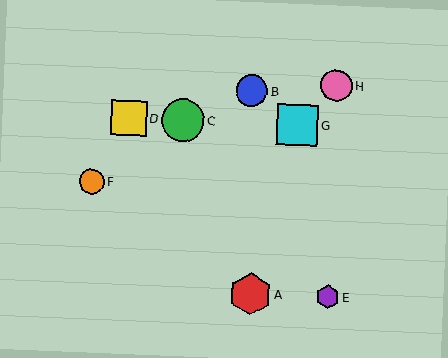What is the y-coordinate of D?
Object D is at y≈118.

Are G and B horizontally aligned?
No, G is at y≈125 and B is at y≈91.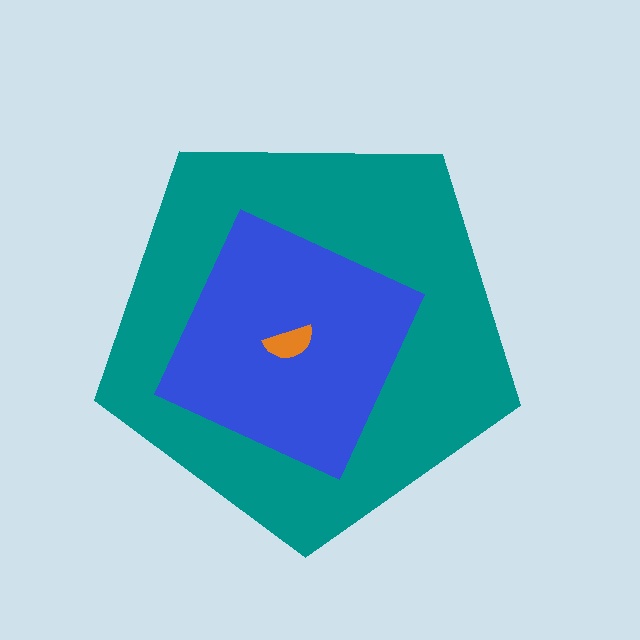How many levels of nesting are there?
3.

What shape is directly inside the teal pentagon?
The blue square.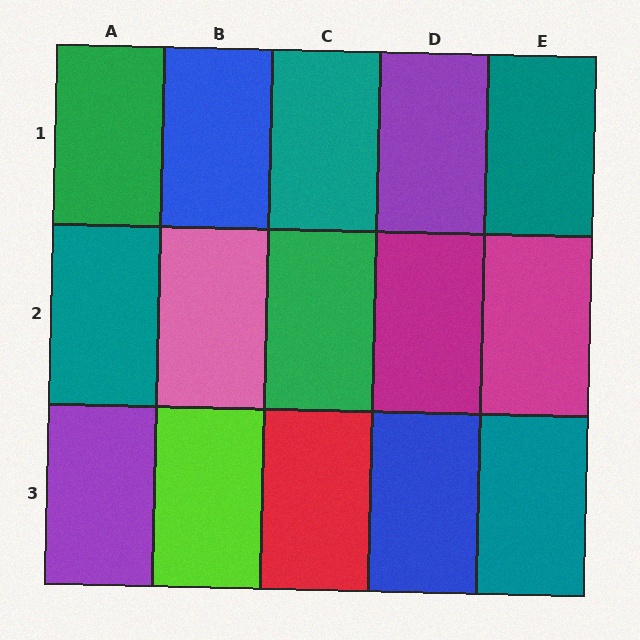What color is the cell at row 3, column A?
Purple.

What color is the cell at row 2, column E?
Magenta.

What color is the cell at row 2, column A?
Teal.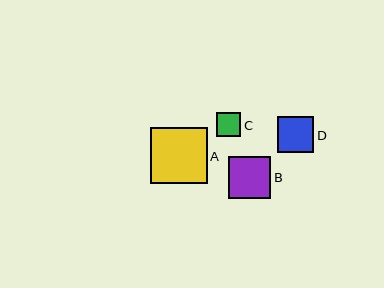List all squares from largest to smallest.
From largest to smallest: A, B, D, C.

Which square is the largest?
Square A is the largest with a size of approximately 56 pixels.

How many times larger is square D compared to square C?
Square D is approximately 1.5 times the size of square C.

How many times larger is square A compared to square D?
Square A is approximately 1.6 times the size of square D.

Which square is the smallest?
Square C is the smallest with a size of approximately 25 pixels.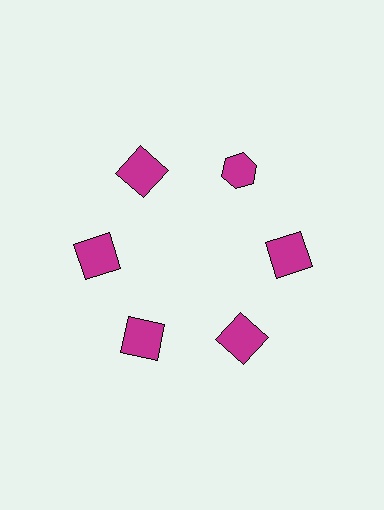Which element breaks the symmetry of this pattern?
The magenta hexagon at roughly the 1 o'clock position breaks the symmetry. All other shapes are magenta squares.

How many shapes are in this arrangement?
There are 6 shapes arranged in a ring pattern.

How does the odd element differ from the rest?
It has a different shape: hexagon instead of square.